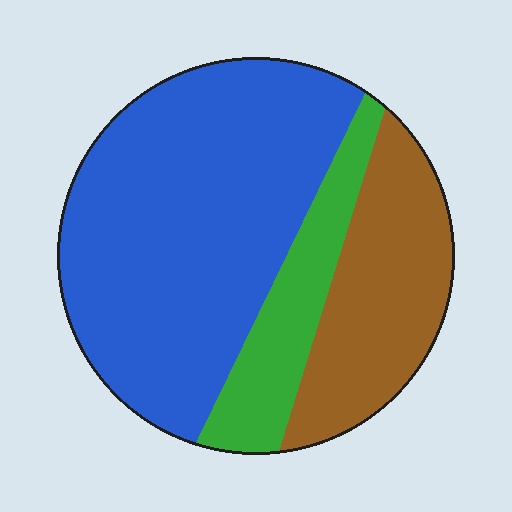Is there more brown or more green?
Brown.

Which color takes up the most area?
Blue, at roughly 60%.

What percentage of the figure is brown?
Brown covers roughly 25% of the figure.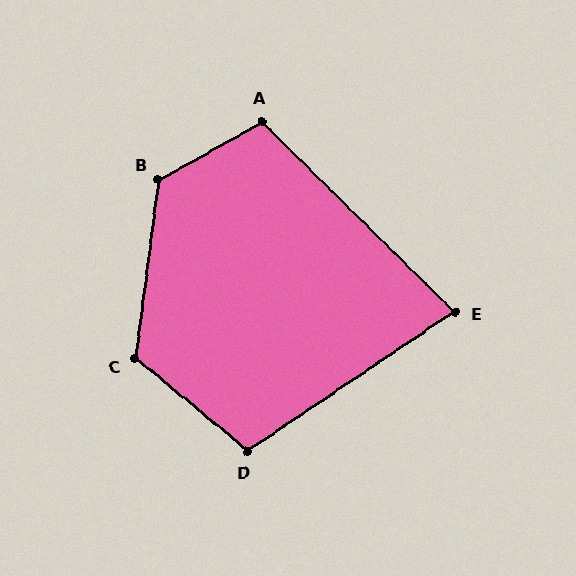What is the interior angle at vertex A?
Approximately 106 degrees (obtuse).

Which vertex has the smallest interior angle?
E, at approximately 79 degrees.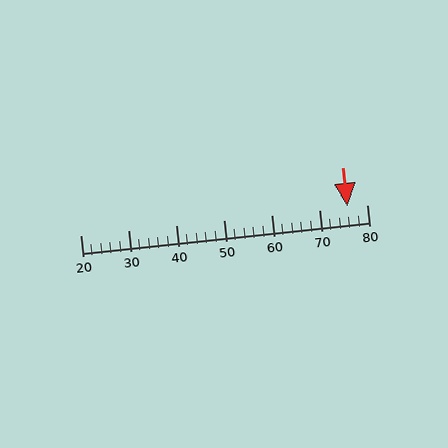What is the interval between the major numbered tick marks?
The major tick marks are spaced 10 units apart.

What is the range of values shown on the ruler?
The ruler shows values from 20 to 80.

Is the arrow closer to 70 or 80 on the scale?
The arrow is closer to 80.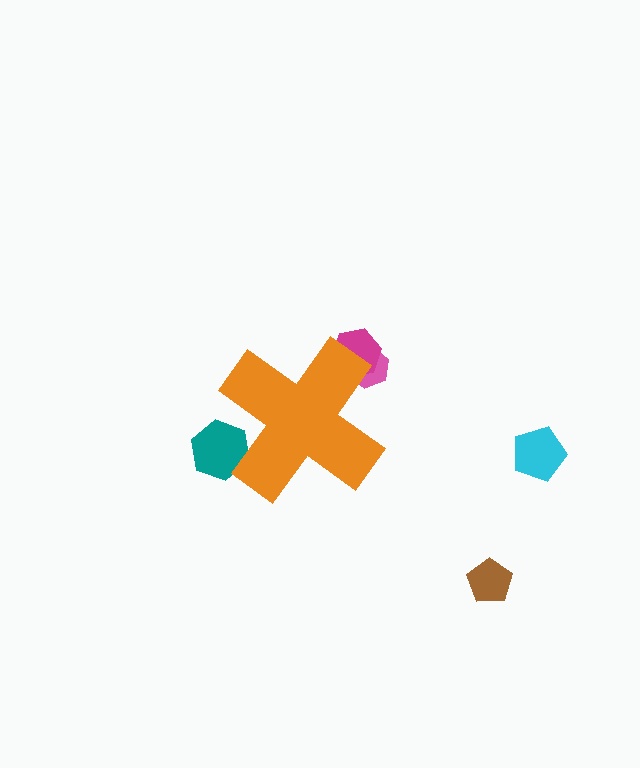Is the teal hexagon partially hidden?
Yes, the teal hexagon is partially hidden behind the orange cross.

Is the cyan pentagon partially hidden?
No, the cyan pentagon is fully visible.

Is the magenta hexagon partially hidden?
Yes, the magenta hexagon is partially hidden behind the orange cross.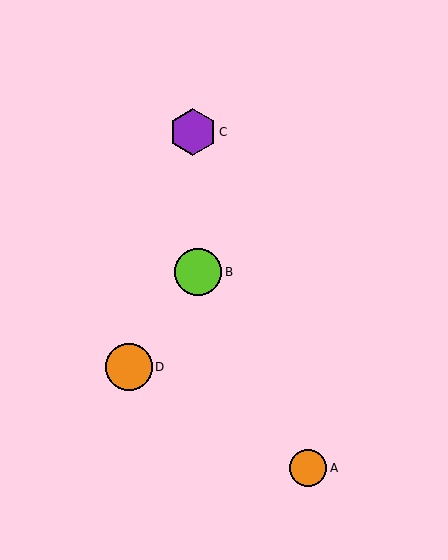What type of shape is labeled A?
Shape A is an orange circle.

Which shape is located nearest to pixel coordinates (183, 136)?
The purple hexagon (labeled C) at (193, 132) is nearest to that location.